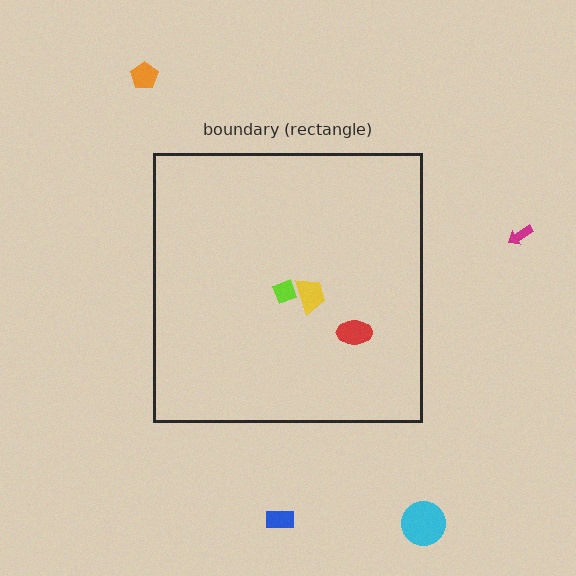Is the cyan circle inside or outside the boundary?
Outside.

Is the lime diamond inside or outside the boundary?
Inside.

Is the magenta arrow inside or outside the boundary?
Outside.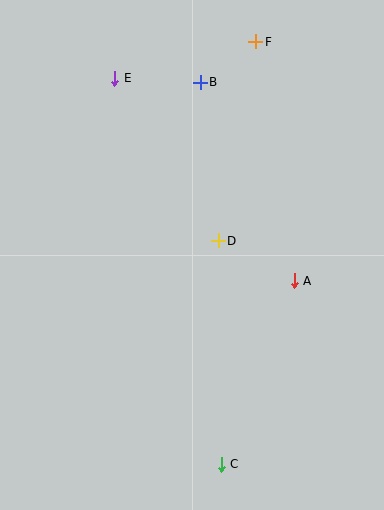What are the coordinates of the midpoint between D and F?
The midpoint between D and F is at (237, 141).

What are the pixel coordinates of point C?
Point C is at (221, 464).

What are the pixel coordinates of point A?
Point A is at (294, 281).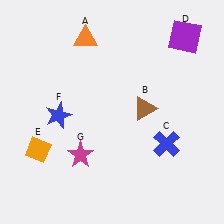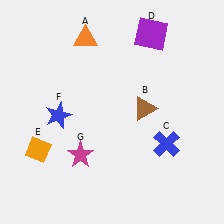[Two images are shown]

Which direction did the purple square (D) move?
The purple square (D) moved left.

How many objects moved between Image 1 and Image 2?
1 object moved between the two images.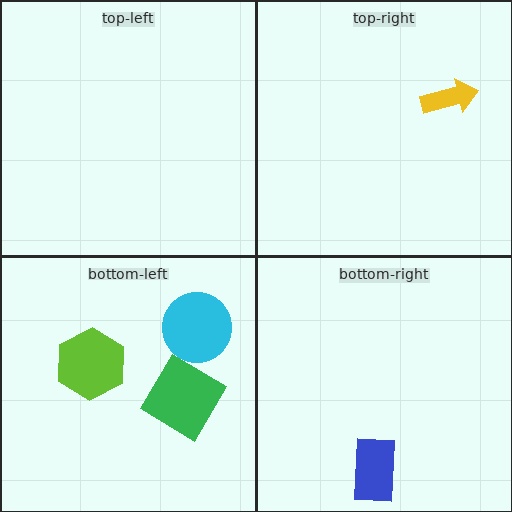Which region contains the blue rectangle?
The bottom-right region.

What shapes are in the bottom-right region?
The blue rectangle.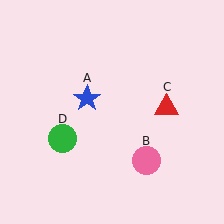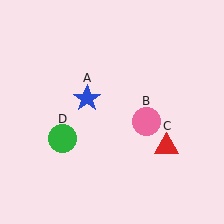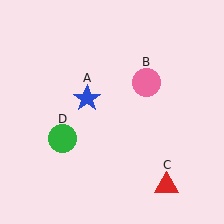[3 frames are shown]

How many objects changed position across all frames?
2 objects changed position: pink circle (object B), red triangle (object C).